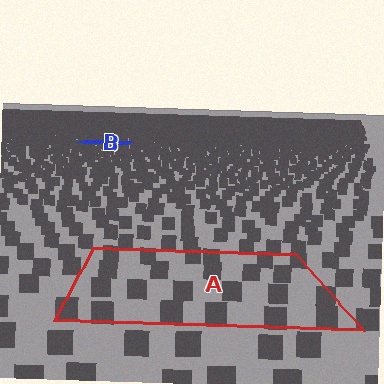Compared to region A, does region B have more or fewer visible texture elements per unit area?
Region B has more texture elements per unit area — they are packed more densely because it is farther away.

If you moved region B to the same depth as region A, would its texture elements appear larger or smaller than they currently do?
They would appear larger. At a closer depth, the same texture elements are projected at a bigger on-screen size.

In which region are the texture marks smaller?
The texture marks are smaller in region B, because it is farther away.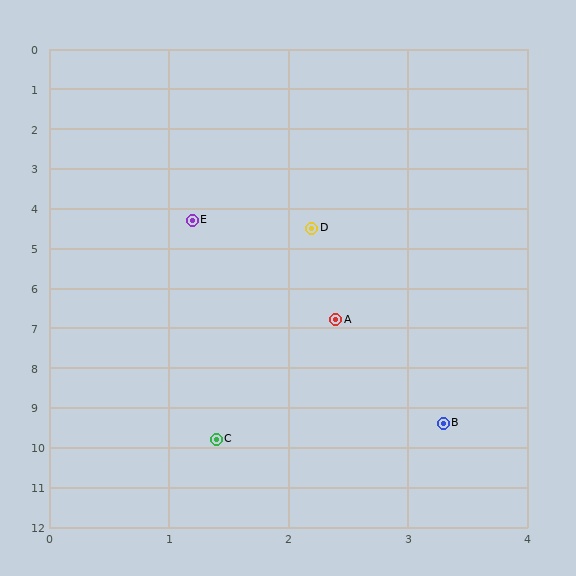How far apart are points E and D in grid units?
Points E and D are about 1.0 grid units apart.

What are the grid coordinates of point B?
Point B is at approximately (3.3, 9.4).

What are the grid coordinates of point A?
Point A is at approximately (2.4, 6.8).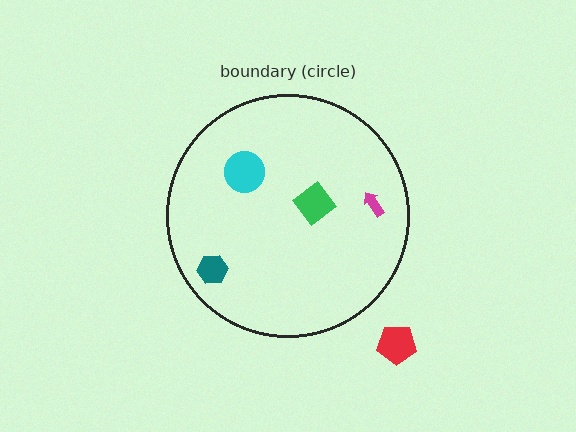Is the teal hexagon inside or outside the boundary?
Inside.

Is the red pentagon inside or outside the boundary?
Outside.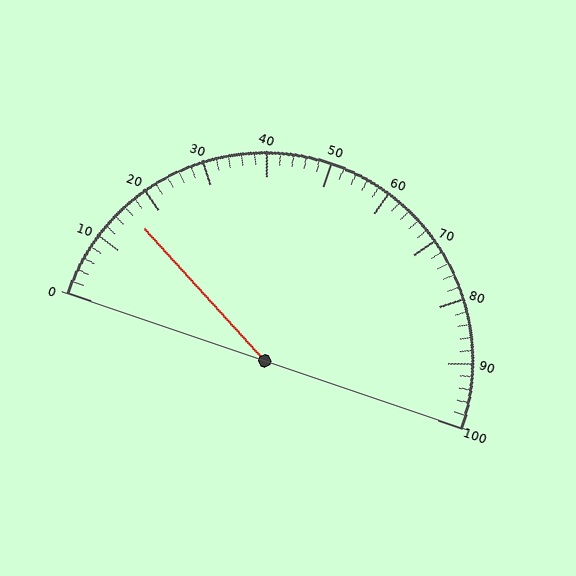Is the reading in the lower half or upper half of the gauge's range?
The reading is in the lower half of the range (0 to 100).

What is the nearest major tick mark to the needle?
The nearest major tick mark is 20.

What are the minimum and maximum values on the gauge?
The gauge ranges from 0 to 100.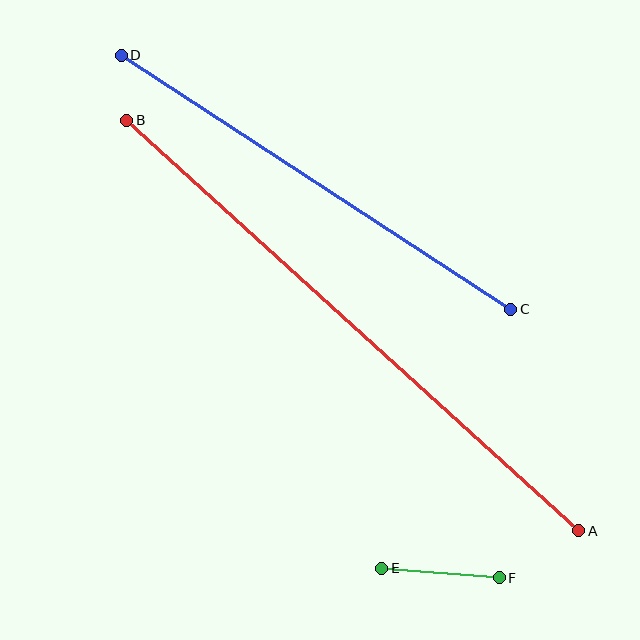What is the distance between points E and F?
The distance is approximately 118 pixels.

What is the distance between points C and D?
The distance is approximately 465 pixels.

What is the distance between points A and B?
The distance is approximately 610 pixels.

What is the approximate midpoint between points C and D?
The midpoint is at approximately (316, 182) pixels.